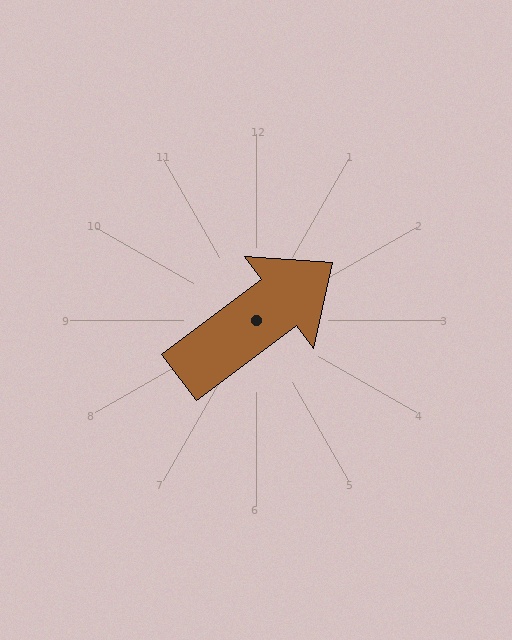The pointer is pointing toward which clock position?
Roughly 2 o'clock.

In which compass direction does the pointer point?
Northeast.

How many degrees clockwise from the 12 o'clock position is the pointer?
Approximately 53 degrees.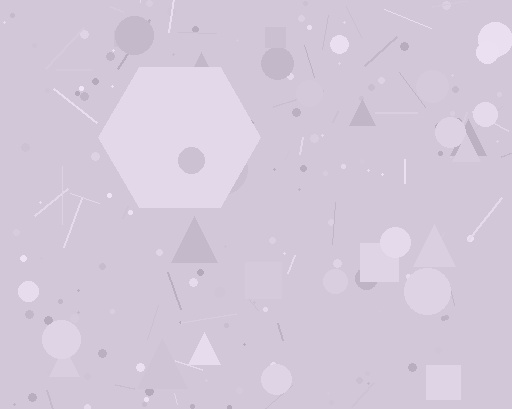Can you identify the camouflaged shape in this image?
The camouflaged shape is a hexagon.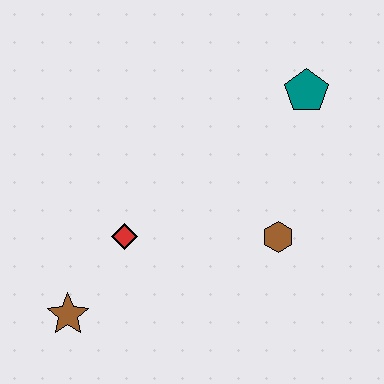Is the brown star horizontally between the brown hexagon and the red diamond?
No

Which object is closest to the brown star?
The red diamond is closest to the brown star.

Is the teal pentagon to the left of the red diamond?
No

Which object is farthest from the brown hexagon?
The brown star is farthest from the brown hexagon.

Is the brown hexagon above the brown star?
Yes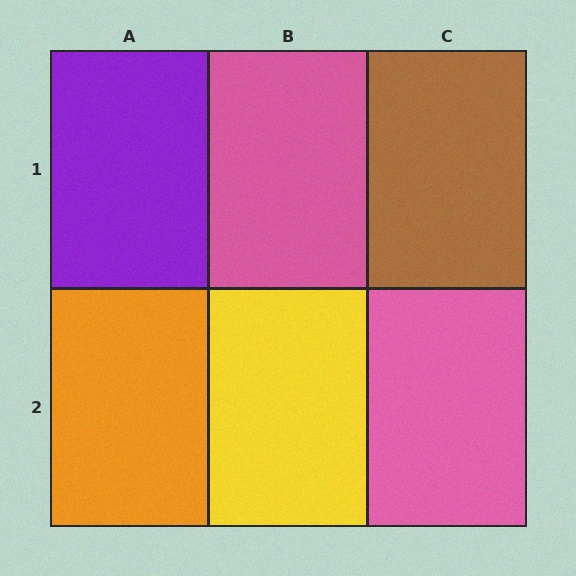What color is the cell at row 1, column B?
Pink.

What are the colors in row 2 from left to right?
Orange, yellow, pink.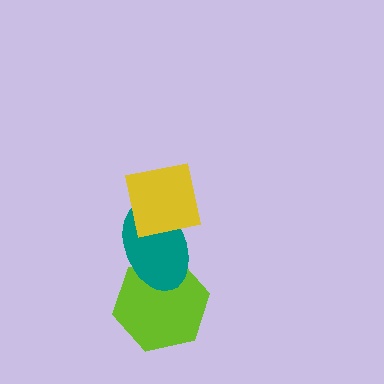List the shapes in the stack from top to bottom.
From top to bottom: the yellow square, the teal ellipse, the lime hexagon.